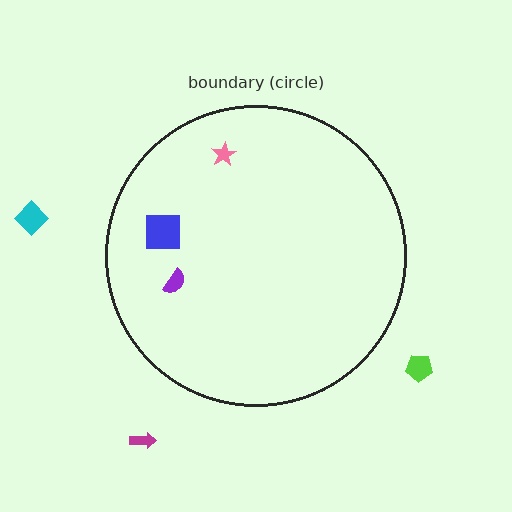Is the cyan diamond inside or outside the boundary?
Outside.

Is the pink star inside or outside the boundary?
Inside.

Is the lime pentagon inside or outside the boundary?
Outside.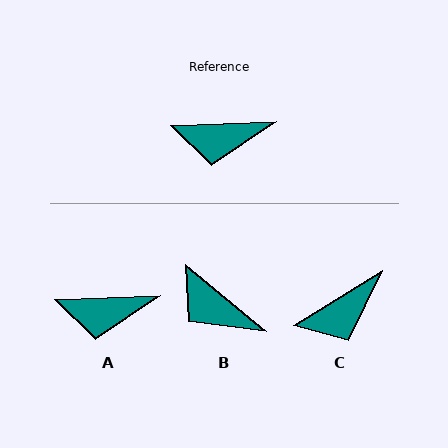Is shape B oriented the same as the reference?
No, it is off by about 42 degrees.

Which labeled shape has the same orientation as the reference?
A.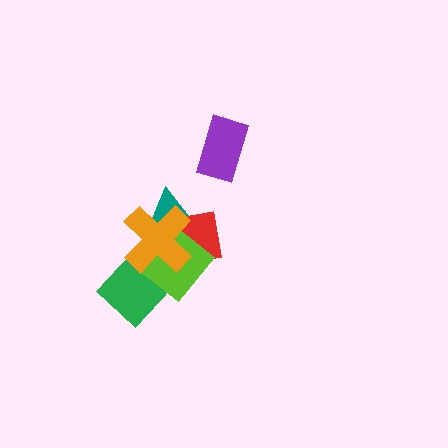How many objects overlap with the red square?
3 objects overlap with the red square.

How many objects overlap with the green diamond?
3 objects overlap with the green diamond.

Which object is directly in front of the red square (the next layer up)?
The lime diamond is directly in front of the red square.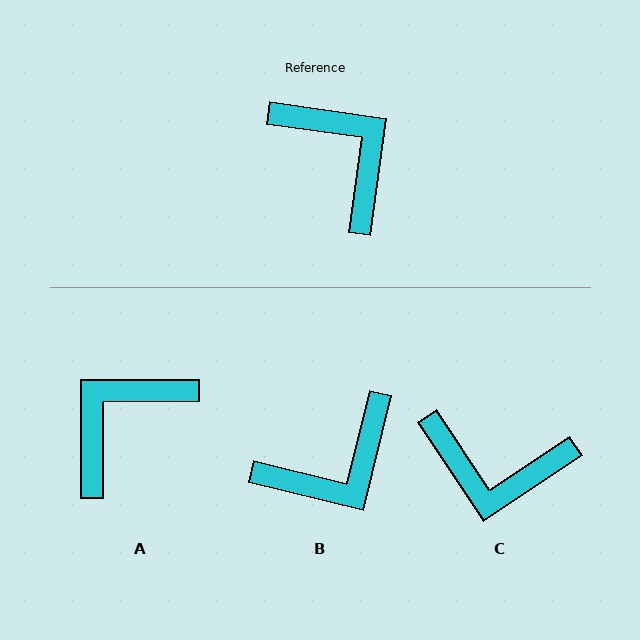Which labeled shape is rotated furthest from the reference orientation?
C, about 138 degrees away.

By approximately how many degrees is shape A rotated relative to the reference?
Approximately 98 degrees counter-clockwise.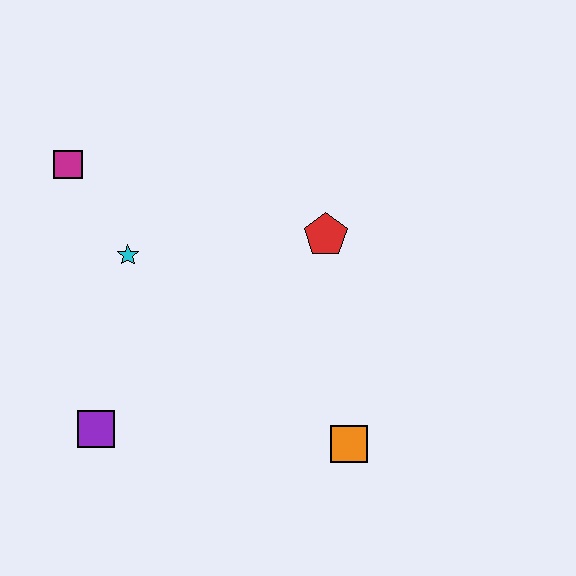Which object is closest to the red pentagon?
The cyan star is closest to the red pentagon.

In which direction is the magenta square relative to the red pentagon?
The magenta square is to the left of the red pentagon.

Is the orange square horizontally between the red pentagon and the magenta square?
No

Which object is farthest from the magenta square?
The orange square is farthest from the magenta square.